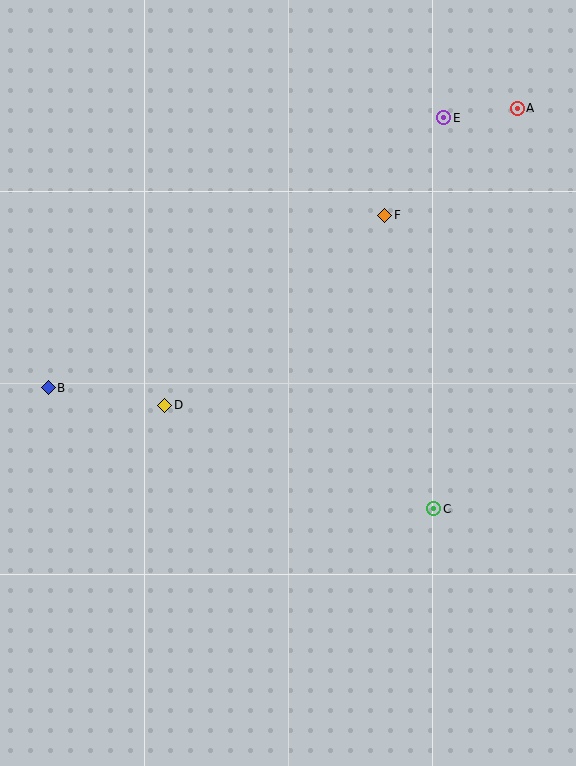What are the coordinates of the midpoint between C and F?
The midpoint between C and F is at (409, 362).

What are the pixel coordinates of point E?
Point E is at (444, 118).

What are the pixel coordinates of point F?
Point F is at (385, 215).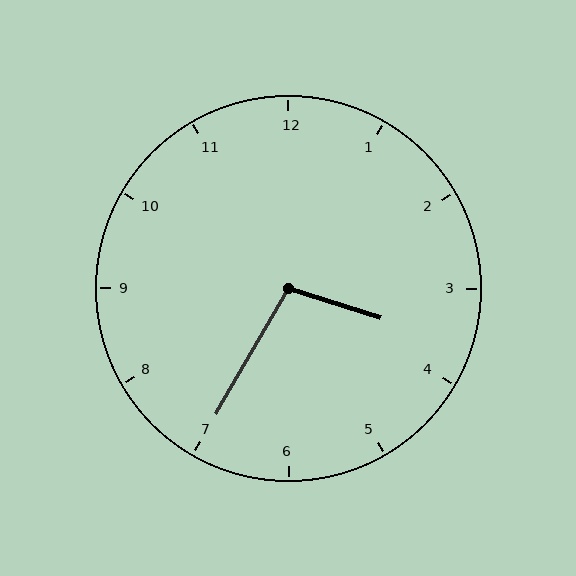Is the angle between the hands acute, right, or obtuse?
It is obtuse.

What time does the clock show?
3:35.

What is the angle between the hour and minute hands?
Approximately 102 degrees.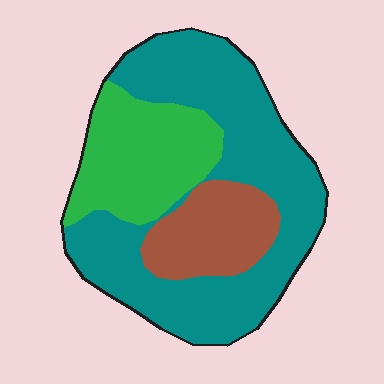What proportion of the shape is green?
Green covers about 25% of the shape.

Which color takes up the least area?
Brown, at roughly 15%.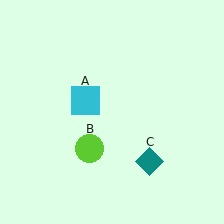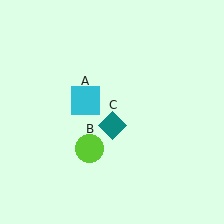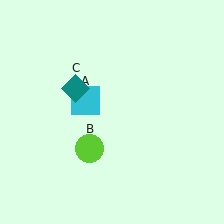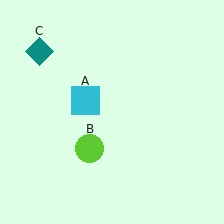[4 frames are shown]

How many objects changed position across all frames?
1 object changed position: teal diamond (object C).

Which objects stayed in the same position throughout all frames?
Cyan square (object A) and lime circle (object B) remained stationary.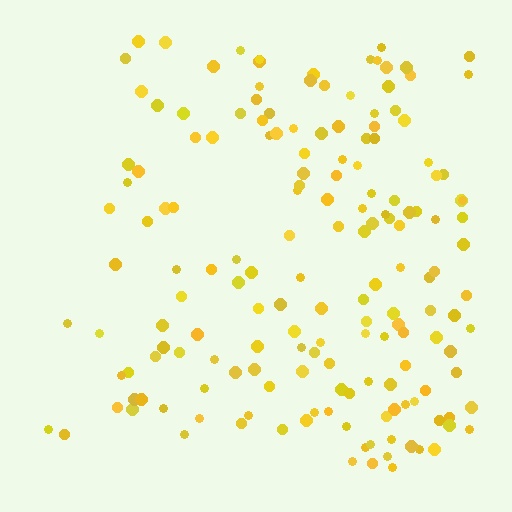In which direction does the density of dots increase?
From left to right, with the right side densest.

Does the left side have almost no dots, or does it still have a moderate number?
Still a moderate number, just noticeably fewer than the right.